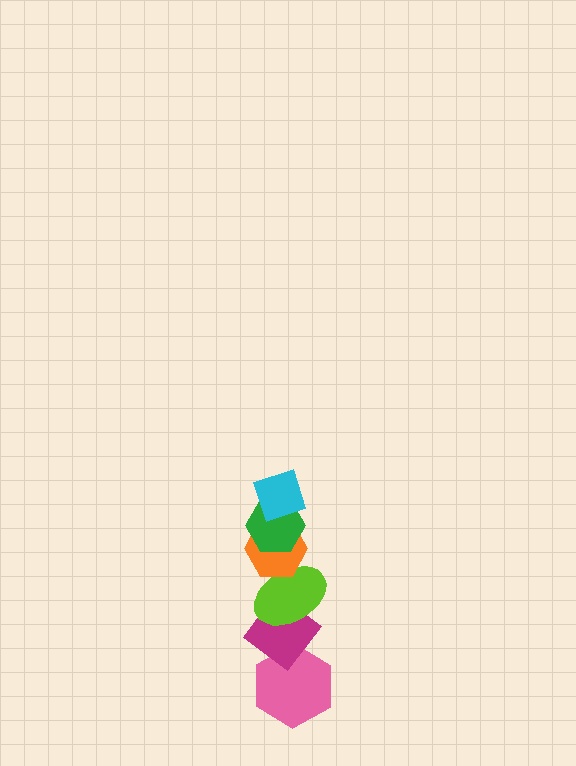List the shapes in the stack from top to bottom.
From top to bottom: the cyan diamond, the green hexagon, the orange hexagon, the lime ellipse, the magenta diamond, the pink hexagon.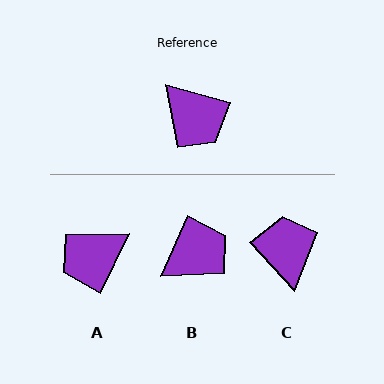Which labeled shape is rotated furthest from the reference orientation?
C, about 148 degrees away.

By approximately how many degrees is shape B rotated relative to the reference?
Approximately 82 degrees counter-clockwise.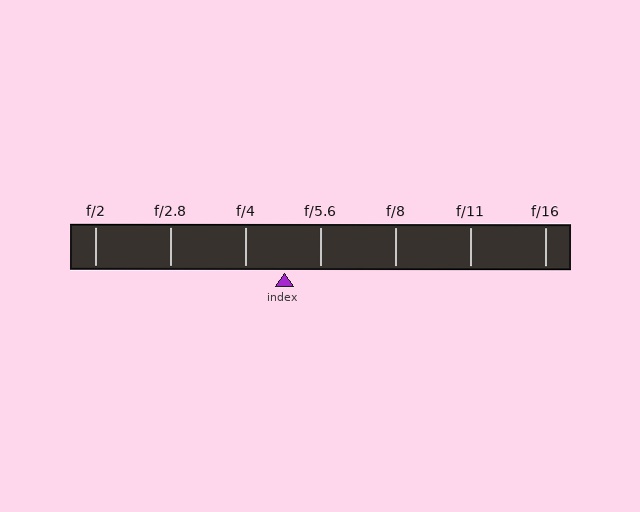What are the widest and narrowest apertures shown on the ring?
The widest aperture shown is f/2 and the narrowest is f/16.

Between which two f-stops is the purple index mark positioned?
The index mark is between f/4 and f/5.6.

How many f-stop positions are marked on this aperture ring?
There are 7 f-stop positions marked.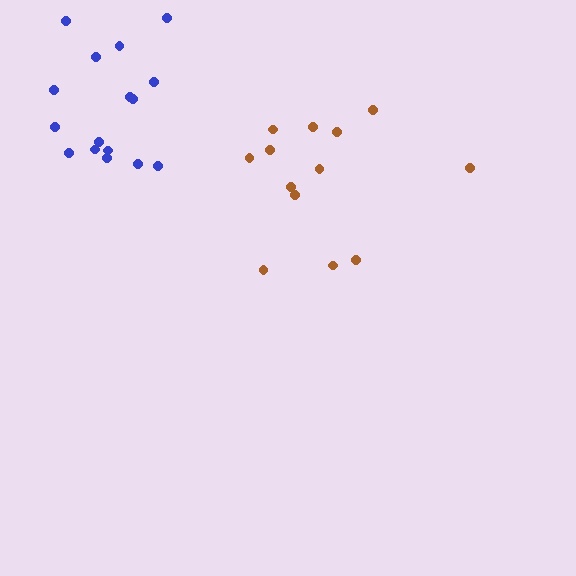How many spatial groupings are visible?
There are 2 spatial groupings.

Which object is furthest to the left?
The blue cluster is leftmost.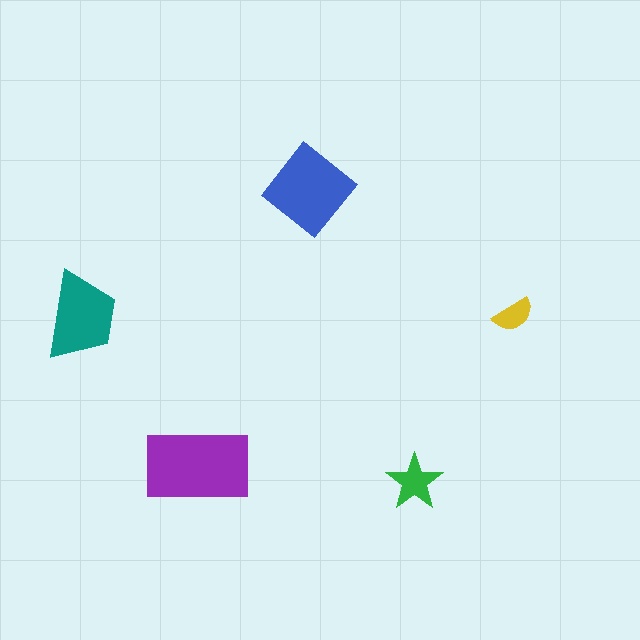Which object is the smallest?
The yellow semicircle.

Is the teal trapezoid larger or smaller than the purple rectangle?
Smaller.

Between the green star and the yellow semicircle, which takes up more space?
The green star.